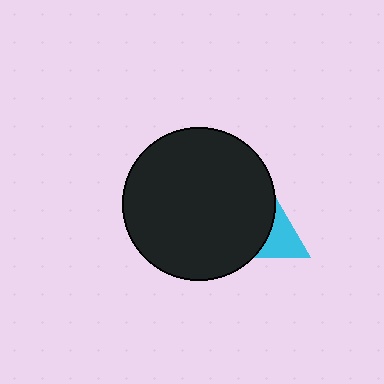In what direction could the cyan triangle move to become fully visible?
The cyan triangle could move right. That would shift it out from behind the black circle entirely.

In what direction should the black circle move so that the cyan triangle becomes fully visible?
The black circle should move left. That is the shortest direction to clear the overlap and leave the cyan triangle fully visible.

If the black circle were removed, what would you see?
You would see the complete cyan triangle.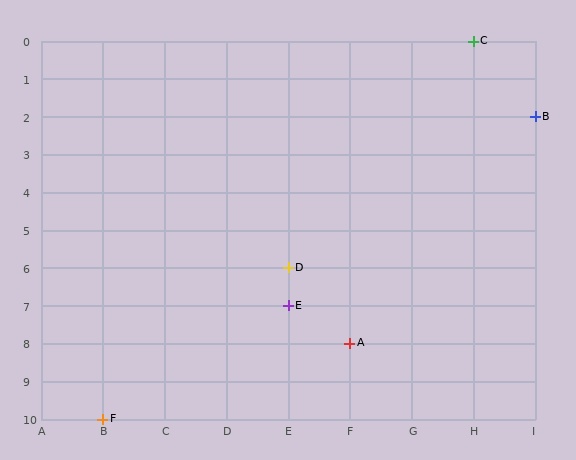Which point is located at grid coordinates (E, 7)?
Point E is at (E, 7).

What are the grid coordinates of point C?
Point C is at grid coordinates (H, 0).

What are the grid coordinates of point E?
Point E is at grid coordinates (E, 7).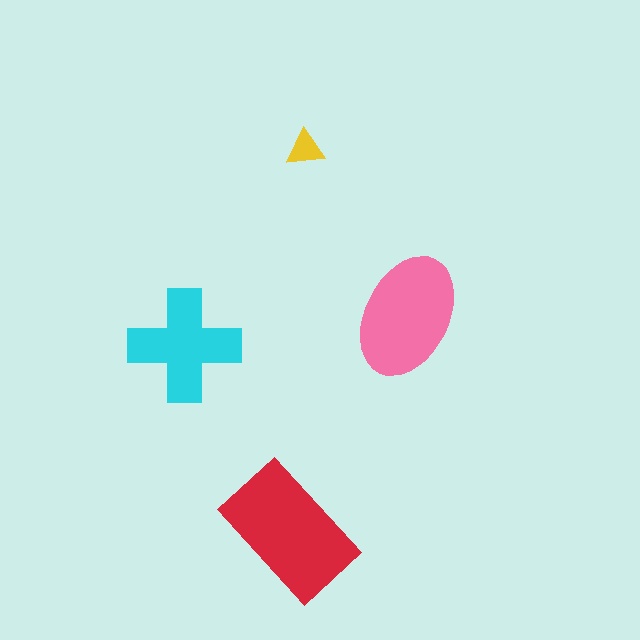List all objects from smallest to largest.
The yellow triangle, the cyan cross, the pink ellipse, the red rectangle.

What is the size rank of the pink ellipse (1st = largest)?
2nd.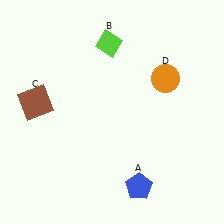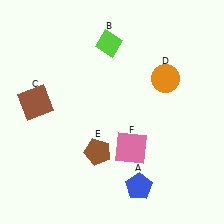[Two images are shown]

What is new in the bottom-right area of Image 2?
A pink square (F) was added in the bottom-right area of Image 2.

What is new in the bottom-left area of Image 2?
A brown pentagon (E) was added in the bottom-left area of Image 2.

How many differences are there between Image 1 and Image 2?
There are 2 differences between the two images.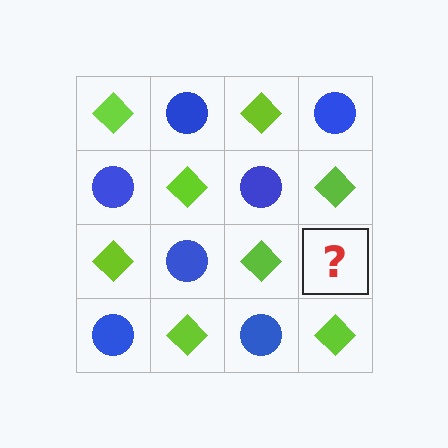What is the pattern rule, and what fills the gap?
The rule is that it alternates lime diamond and blue circle in a checkerboard pattern. The gap should be filled with a blue circle.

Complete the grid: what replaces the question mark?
The question mark should be replaced with a blue circle.